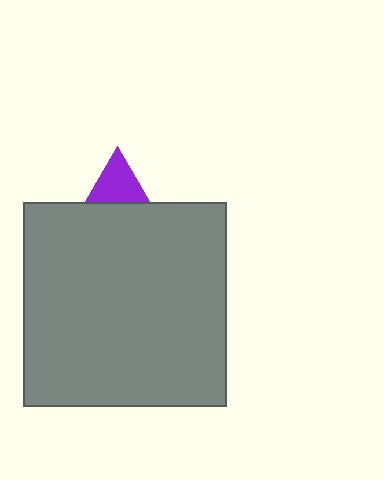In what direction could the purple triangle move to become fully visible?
The purple triangle could move up. That would shift it out from behind the gray square entirely.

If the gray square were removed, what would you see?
You would see the complete purple triangle.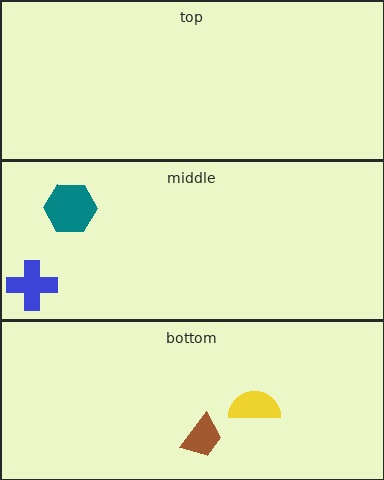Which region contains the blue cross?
The middle region.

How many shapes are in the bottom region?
2.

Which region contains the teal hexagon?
The middle region.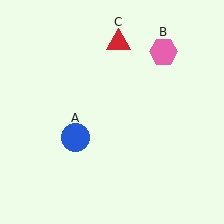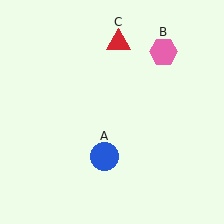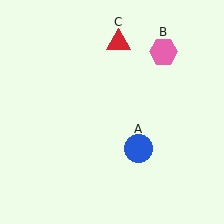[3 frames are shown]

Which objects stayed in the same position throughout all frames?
Pink hexagon (object B) and red triangle (object C) remained stationary.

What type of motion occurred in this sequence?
The blue circle (object A) rotated counterclockwise around the center of the scene.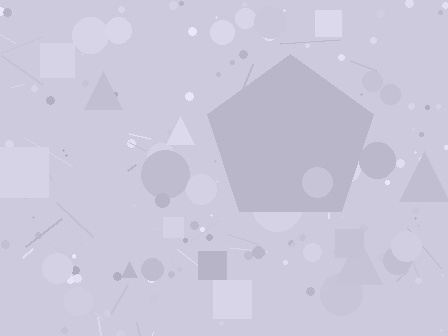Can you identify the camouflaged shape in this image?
The camouflaged shape is a pentagon.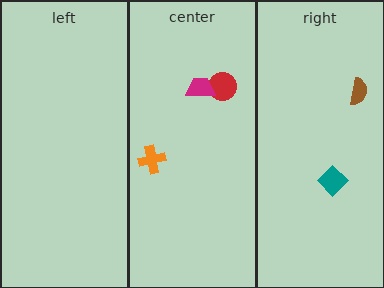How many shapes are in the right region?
2.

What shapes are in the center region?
The red circle, the magenta trapezoid, the orange cross.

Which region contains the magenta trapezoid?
The center region.